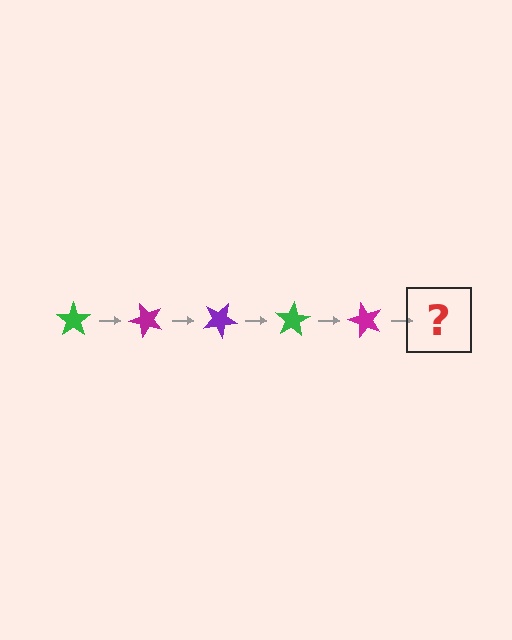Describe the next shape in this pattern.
It should be a purple star, rotated 250 degrees from the start.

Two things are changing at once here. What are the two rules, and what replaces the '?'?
The two rules are that it rotates 50 degrees each step and the color cycles through green, magenta, and purple. The '?' should be a purple star, rotated 250 degrees from the start.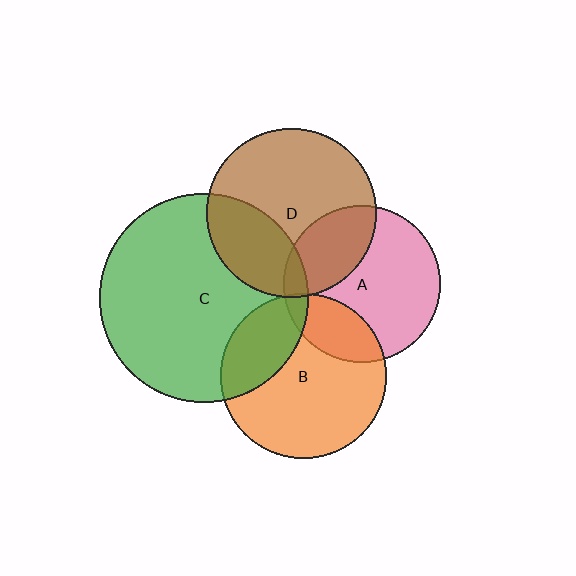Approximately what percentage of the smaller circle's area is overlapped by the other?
Approximately 5%.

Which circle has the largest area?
Circle C (green).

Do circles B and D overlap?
Yes.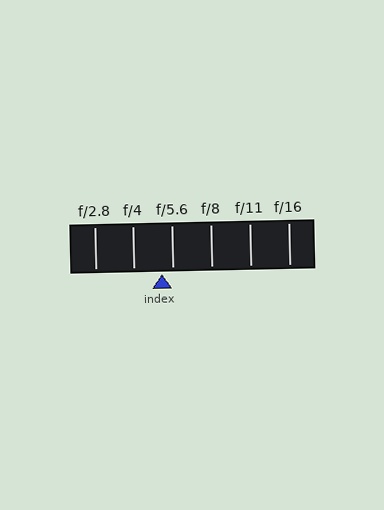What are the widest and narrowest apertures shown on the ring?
The widest aperture shown is f/2.8 and the narrowest is f/16.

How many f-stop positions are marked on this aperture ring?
There are 6 f-stop positions marked.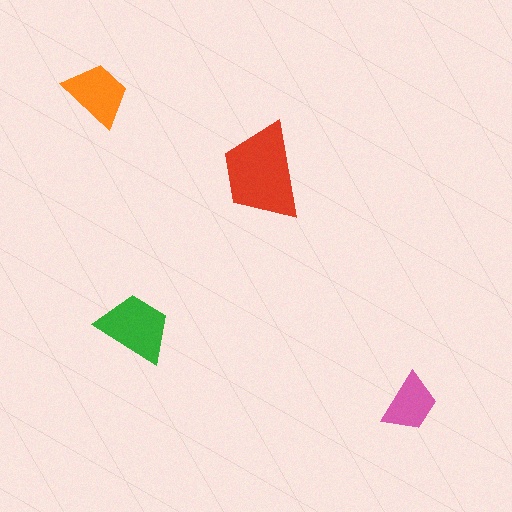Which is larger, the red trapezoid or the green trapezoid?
The red one.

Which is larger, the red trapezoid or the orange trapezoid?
The red one.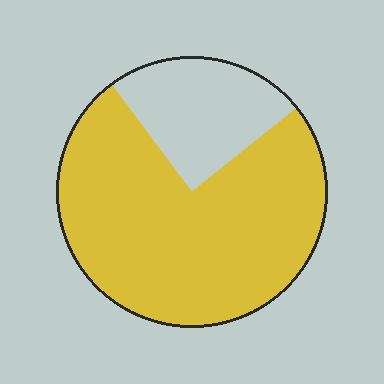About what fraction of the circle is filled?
About three quarters (3/4).